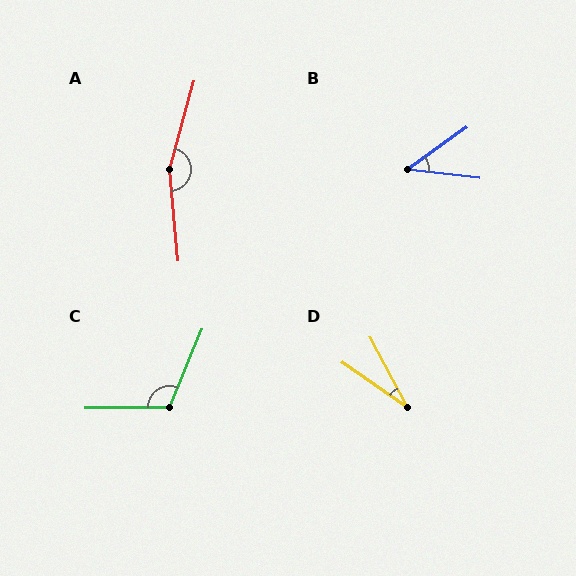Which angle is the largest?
A, at approximately 159 degrees.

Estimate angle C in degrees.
Approximately 113 degrees.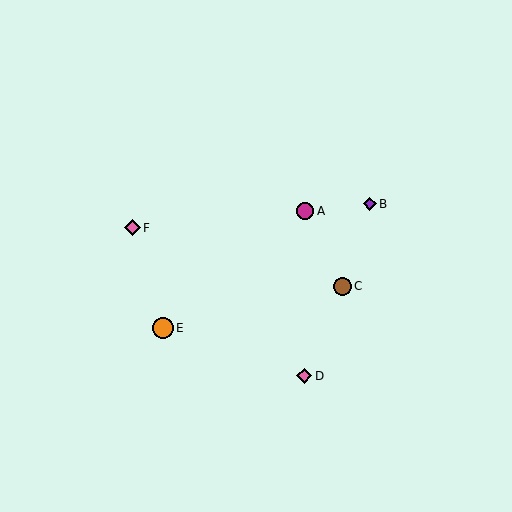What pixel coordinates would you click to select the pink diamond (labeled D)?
Click at (304, 376) to select the pink diamond D.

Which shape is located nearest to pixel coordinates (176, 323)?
The orange circle (labeled E) at (163, 328) is nearest to that location.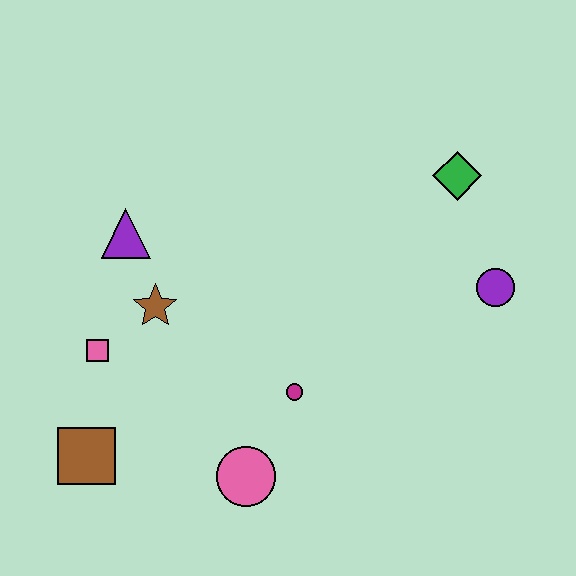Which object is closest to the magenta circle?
The pink circle is closest to the magenta circle.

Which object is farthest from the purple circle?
The brown square is farthest from the purple circle.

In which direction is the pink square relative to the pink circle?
The pink square is to the left of the pink circle.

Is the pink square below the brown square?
No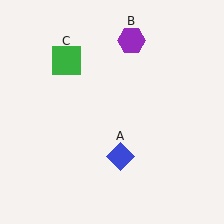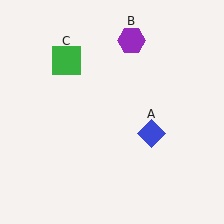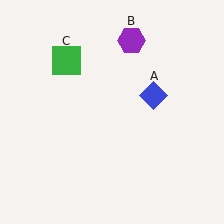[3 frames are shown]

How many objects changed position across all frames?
1 object changed position: blue diamond (object A).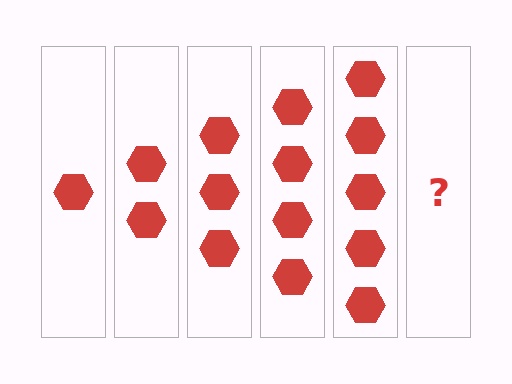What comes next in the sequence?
The next element should be 6 hexagons.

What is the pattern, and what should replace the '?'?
The pattern is that each step adds one more hexagon. The '?' should be 6 hexagons.